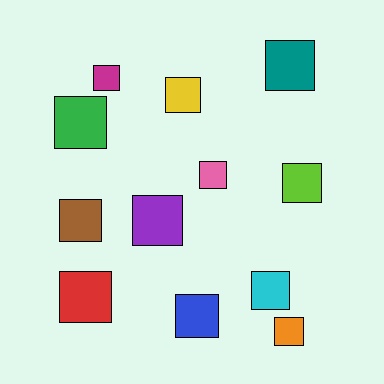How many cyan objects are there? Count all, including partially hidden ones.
There is 1 cyan object.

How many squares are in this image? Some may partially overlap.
There are 12 squares.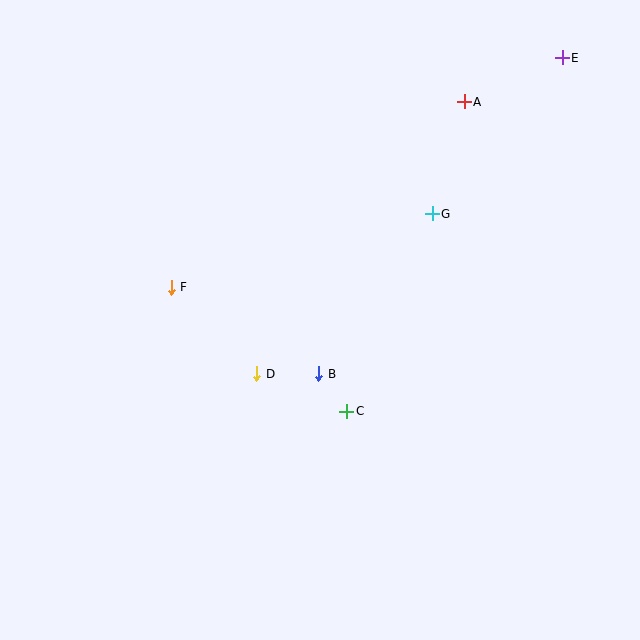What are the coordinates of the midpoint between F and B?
The midpoint between F and B is at (245, 331).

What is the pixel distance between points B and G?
The distance between B and G is 197 pixels.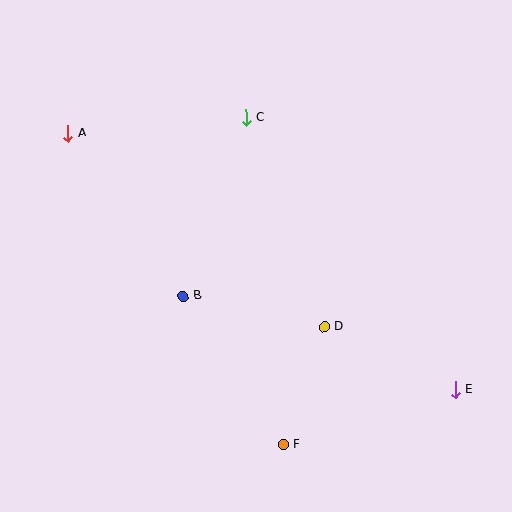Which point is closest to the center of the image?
Point B at (183, 296) is closest to the center.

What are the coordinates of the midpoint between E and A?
The midpoint between E and A is at (262, 261).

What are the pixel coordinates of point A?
Point A is at (68, 133).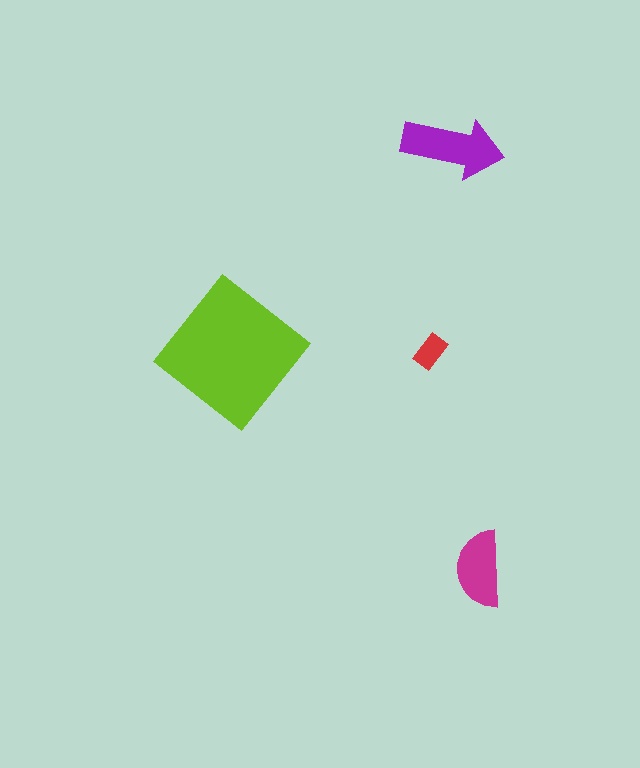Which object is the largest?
The lime diamond.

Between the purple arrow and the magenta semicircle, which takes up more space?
The purple arrow.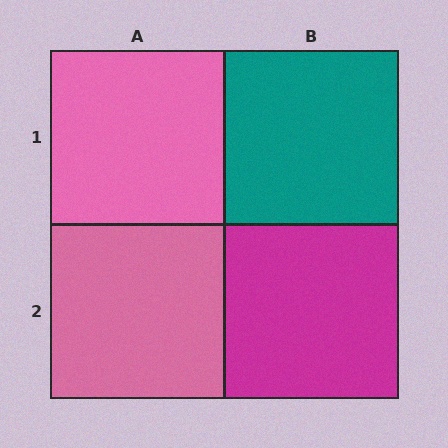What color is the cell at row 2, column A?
Pink.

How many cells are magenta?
1 cell is magenta.